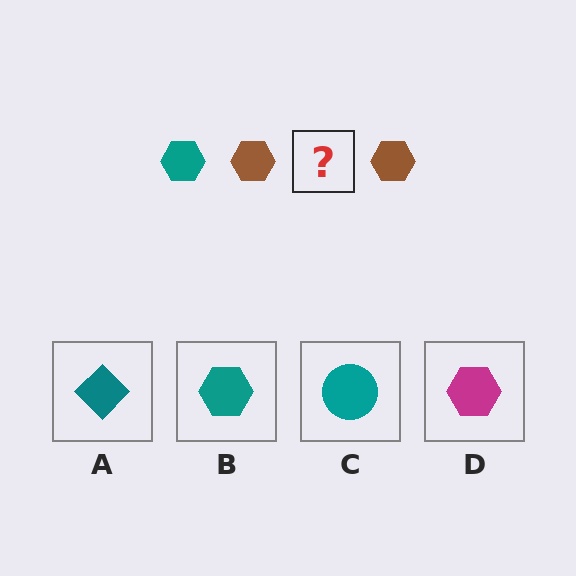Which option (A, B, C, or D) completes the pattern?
B.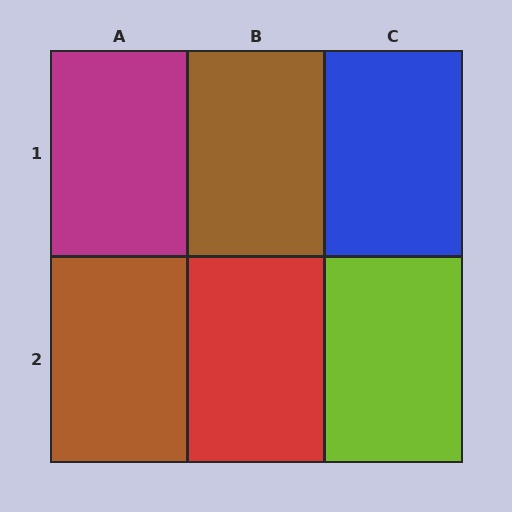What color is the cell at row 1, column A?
Magenta.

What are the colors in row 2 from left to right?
Brown, red, lime.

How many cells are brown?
2 cells are brown.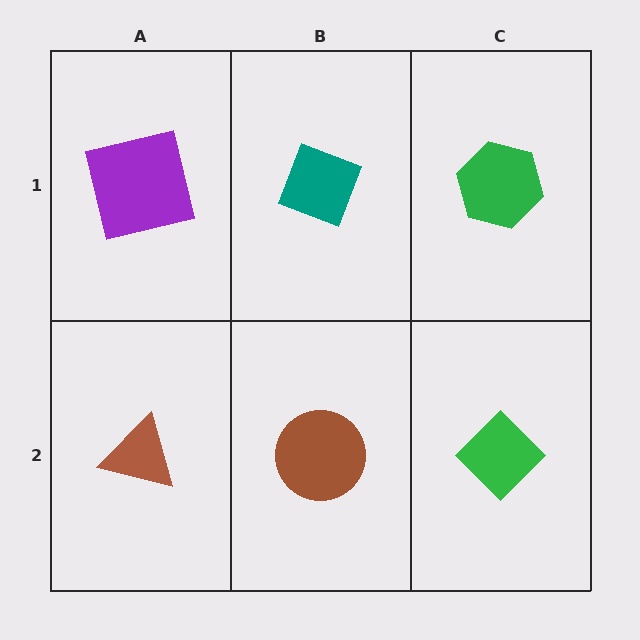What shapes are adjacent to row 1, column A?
A brown triangle (row 2, column A), a teal diamond (row 1, column B).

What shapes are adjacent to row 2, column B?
A teal diamond (row 1, column B), a brown triangle (row 2, column A), a green diamond (row 2, column C).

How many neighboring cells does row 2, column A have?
2.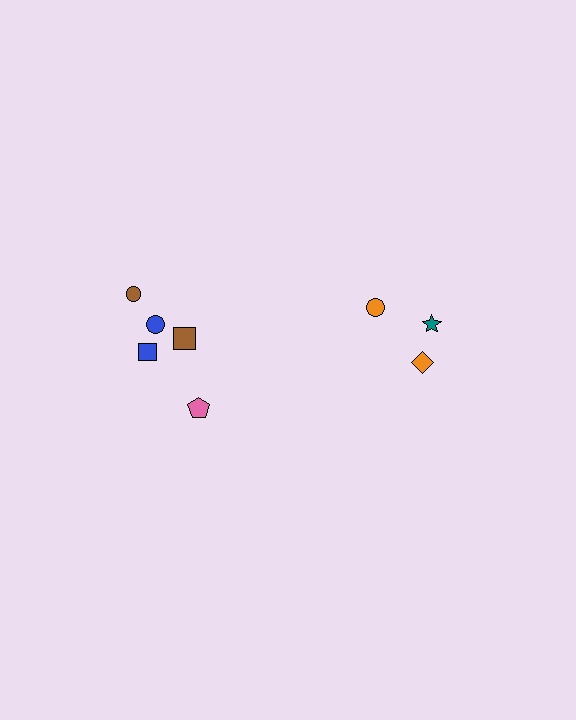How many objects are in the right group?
There are 3 objects.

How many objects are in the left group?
There are 5 objects.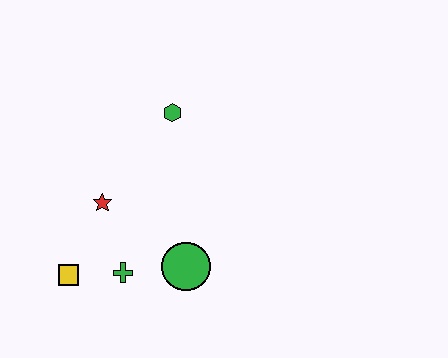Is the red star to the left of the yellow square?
No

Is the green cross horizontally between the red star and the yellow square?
No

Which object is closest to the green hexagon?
The red star is closest to the green hexagon.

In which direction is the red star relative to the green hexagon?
The red star is below the green hexagon.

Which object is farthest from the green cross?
The green hexagon is farthest from the green cross.